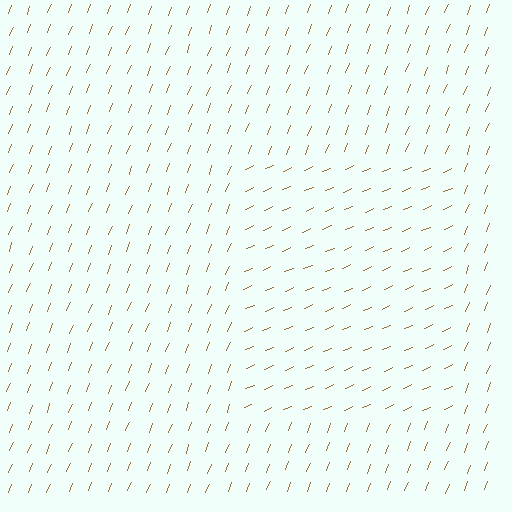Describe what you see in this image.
The image is filled with small brown line segments. A rectangle region in the image has lines oriented differently from the surrounding lines, creating a visible texture boundary.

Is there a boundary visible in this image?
Yes, there is a texture boundary formed by a change in line orientation.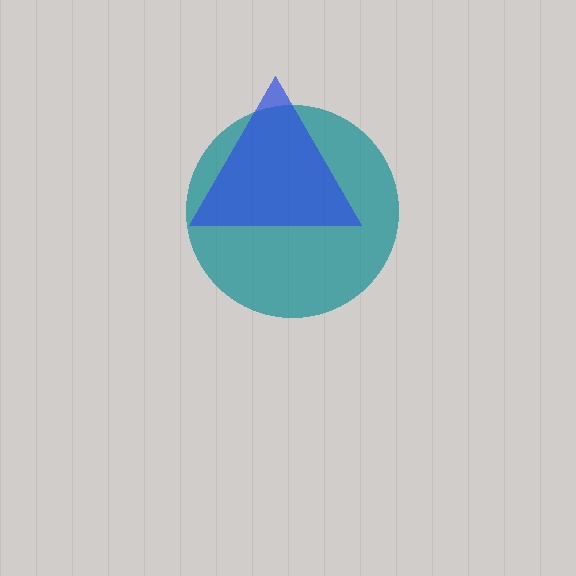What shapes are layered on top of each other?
The layered shapes are: a teal circle, a blue triangle.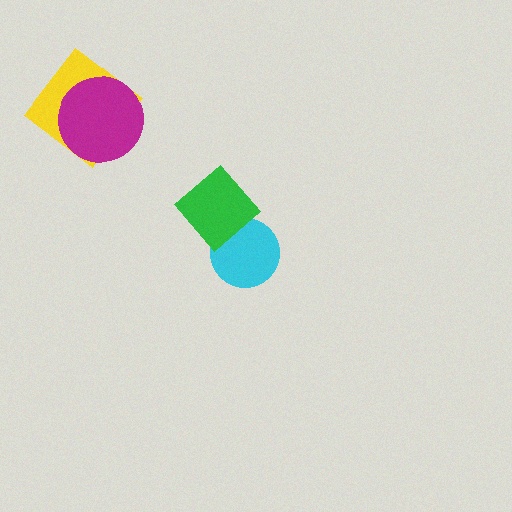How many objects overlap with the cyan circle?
1 object overlaps with the cyan circle.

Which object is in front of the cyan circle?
The green diamond is in front of the cyan circle.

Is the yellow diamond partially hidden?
Yes, it is partially covered by another shape.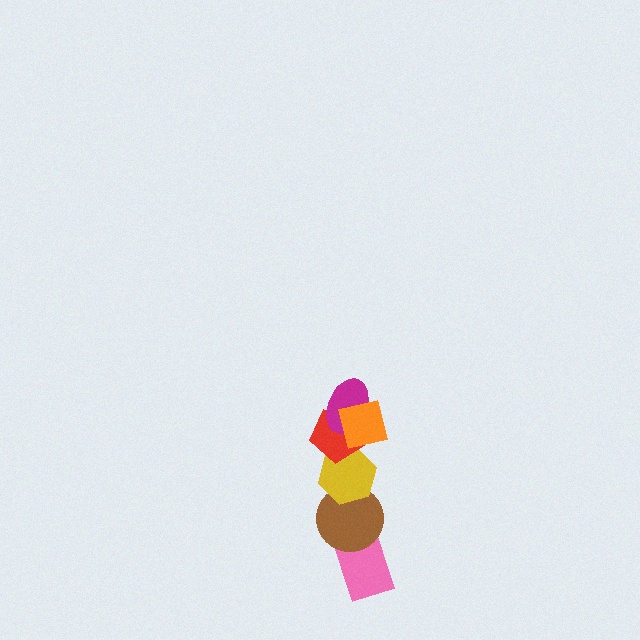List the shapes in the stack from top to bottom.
From top to bottom: the orange square, the magenta ellipse, the red pentagon, the yellow hexagon, the brown circle, the pink rectangle.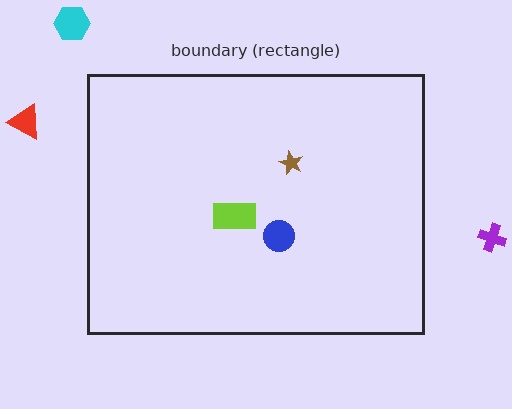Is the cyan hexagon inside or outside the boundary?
Outside.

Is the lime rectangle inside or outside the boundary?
Inside.